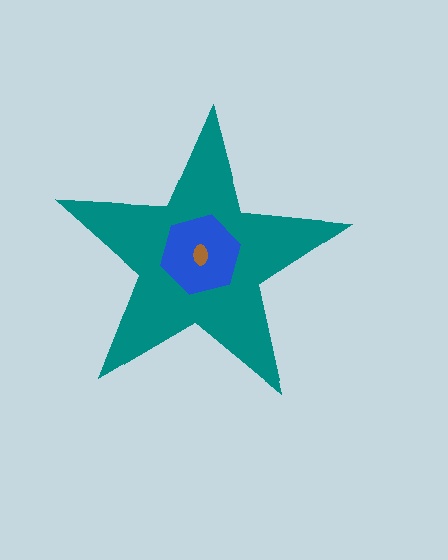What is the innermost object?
The brown ellipse.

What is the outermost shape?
The teal star.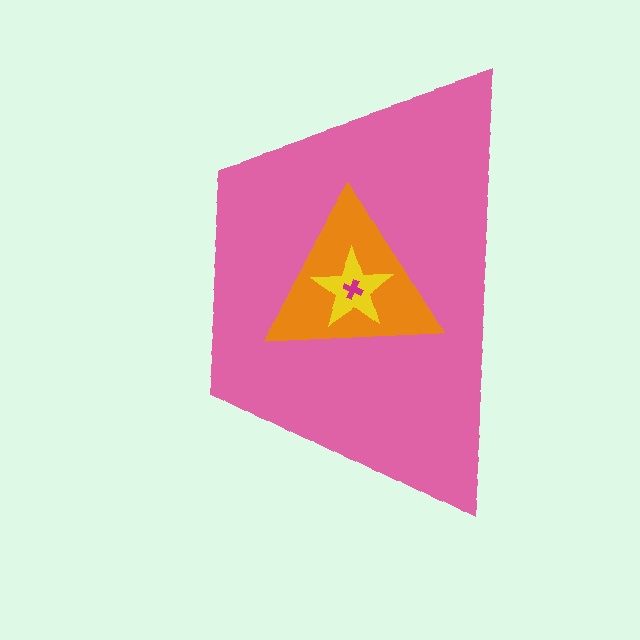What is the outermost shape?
The pink trapezoid.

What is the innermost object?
The magenta cross.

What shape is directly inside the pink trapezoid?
The orange triangle.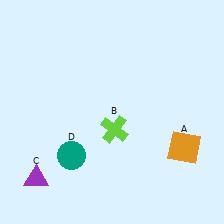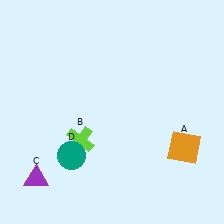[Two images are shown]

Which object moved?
The lime cross (B) moved left.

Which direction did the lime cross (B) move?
The lime cross (B) moved left.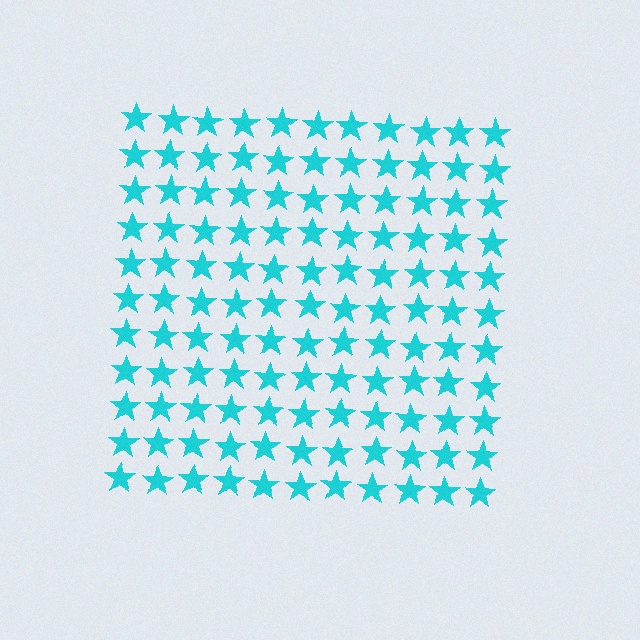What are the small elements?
The small elements are stars.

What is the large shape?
The large shape is a square.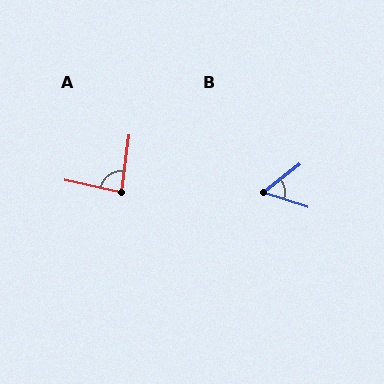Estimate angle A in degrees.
Approximately 85 degrees.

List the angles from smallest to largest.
B (56°), A (85°).